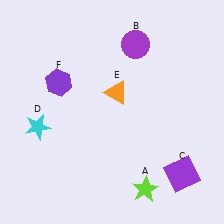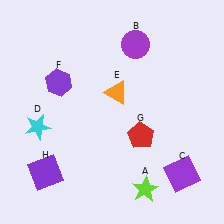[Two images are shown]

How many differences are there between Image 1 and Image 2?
There are 2 differences between the two images.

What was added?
A red pentagon (G), a purple square (H) were added in Image 2.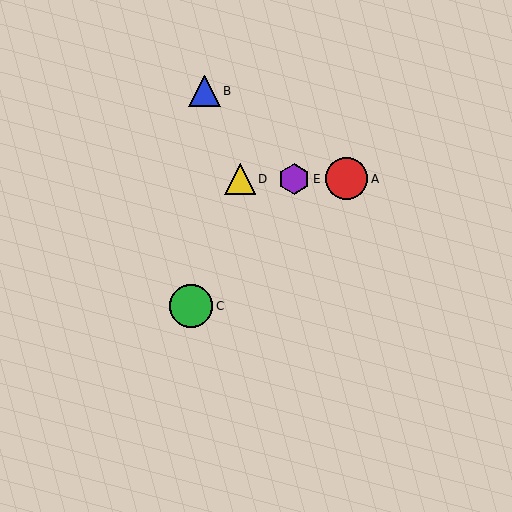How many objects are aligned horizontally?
3 objects (A, D, E) are aligned horizontally.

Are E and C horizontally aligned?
No, E is at y≈179 and C is at y≈306.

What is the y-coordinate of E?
Object E is at y≈179.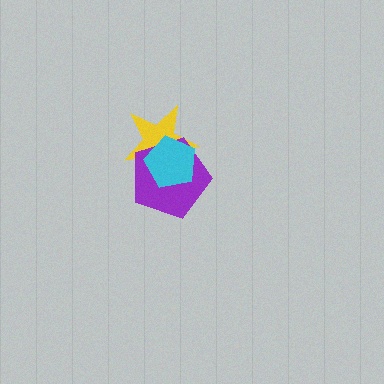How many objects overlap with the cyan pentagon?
2 objects overlap with the cyan pentagon.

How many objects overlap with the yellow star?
2 objects overlap with the yellow star.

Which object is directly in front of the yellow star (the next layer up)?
The purple pentagon is directly in front of the yellow star.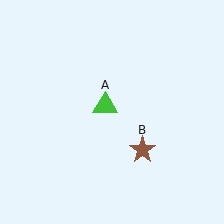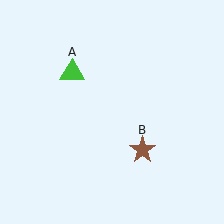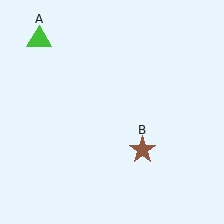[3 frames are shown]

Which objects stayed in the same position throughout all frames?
Brown star (object B) remained stationary.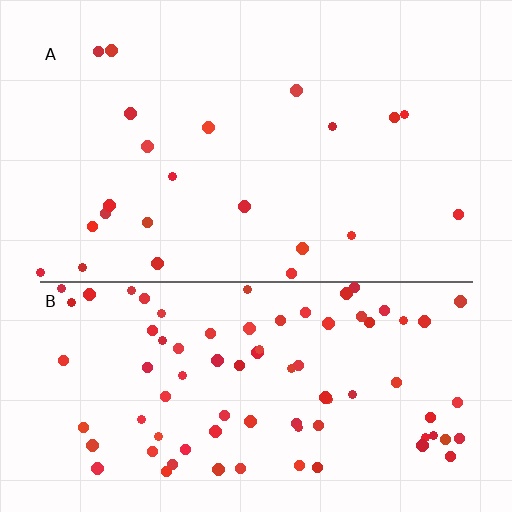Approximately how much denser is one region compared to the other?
Approximately 3.7× — region B over region A.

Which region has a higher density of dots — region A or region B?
B (the bottom).